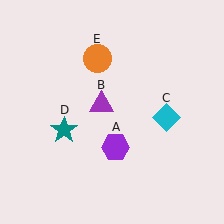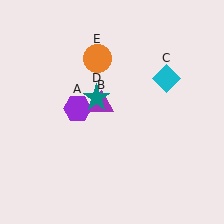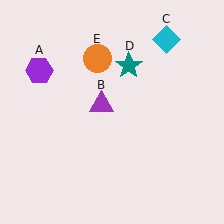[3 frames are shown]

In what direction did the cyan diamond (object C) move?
The cyan diamond (object C) moved up.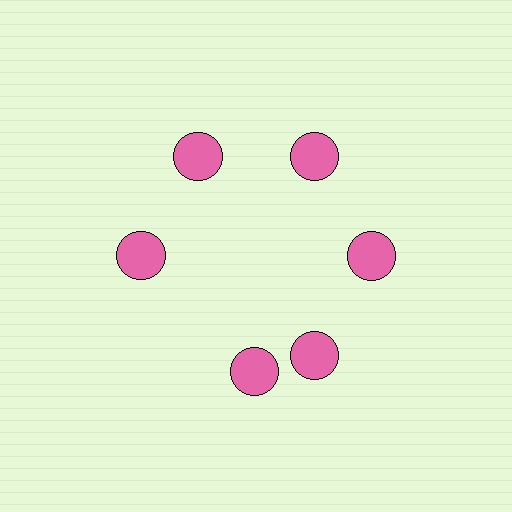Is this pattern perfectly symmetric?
No. The 6 pink circles are arranged in a ring, but one element near the 7 o'clock position is rotated out of alignment along the ring, breaking the 6-fold rotational symmetry.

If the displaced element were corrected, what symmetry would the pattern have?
It would have 6-fold rotational symmetry — the pattern would map onto itself every 60 degrees.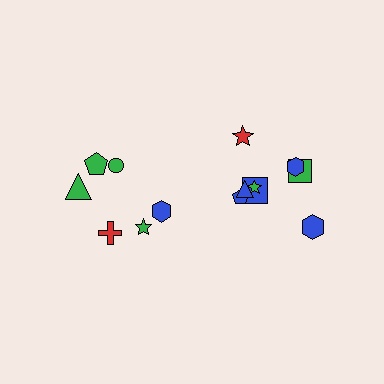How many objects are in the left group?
There are 6 objects.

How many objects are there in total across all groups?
There are 14 objects.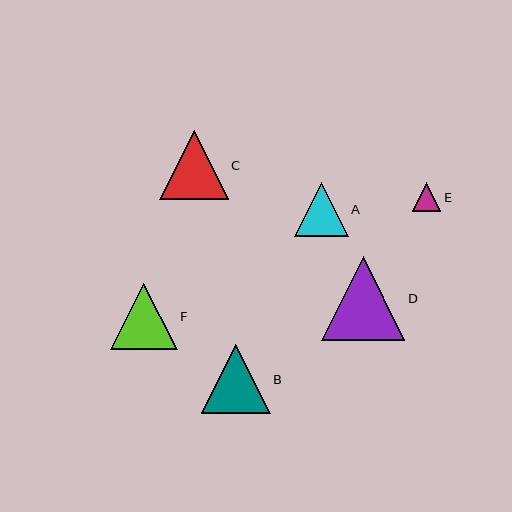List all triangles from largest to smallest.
From largest to smallest: D, B, C, F, A, E.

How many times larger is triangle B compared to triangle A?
Triangle B is approximately 1.3 times the size of triangle A.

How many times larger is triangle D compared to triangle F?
Triangle D is approximately 1.3 times the size of triangle F.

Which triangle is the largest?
Triangle D is the largest with a size of approximately 83 pixels.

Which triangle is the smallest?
Triangle E is the smallest with a size of approximately 28 pixels.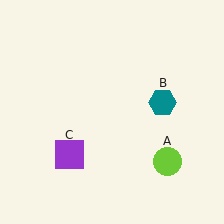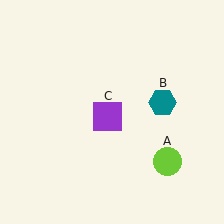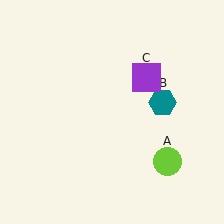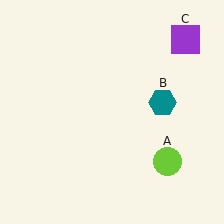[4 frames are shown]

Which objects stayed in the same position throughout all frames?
Lime circle (object A) and teal hexagon (object B) remained stationary.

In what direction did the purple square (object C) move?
The purple square (object C) moved up and to the right.